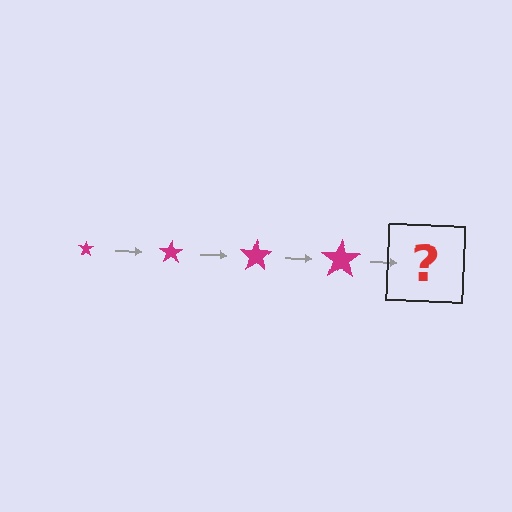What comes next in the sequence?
The next element should be a magenta star, larger than the previous one.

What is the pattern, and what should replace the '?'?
The pattern is that the star gets progressively larger each step. The '?' should be a magenta star, larger than the previous one.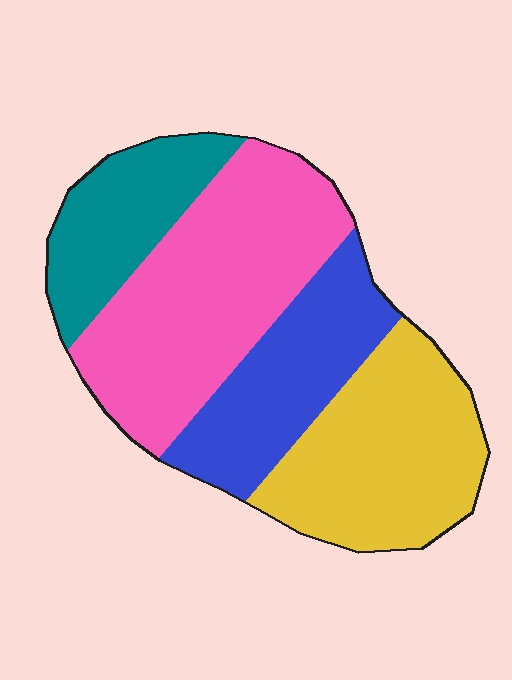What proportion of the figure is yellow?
Yellow takes up about one quarter (1/4) of the figure.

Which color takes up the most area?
Pink, at roughly 35%.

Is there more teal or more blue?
Blue.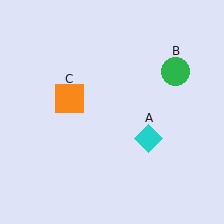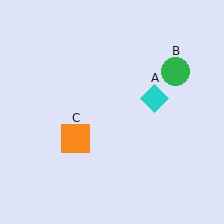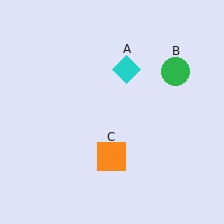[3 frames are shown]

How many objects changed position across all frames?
2 objects changed position: cyan diamond (object A), orange square (object C).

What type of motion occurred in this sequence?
The cyan diamond (object A), orange square (object C) rotated counterclockwise around the center of the scene.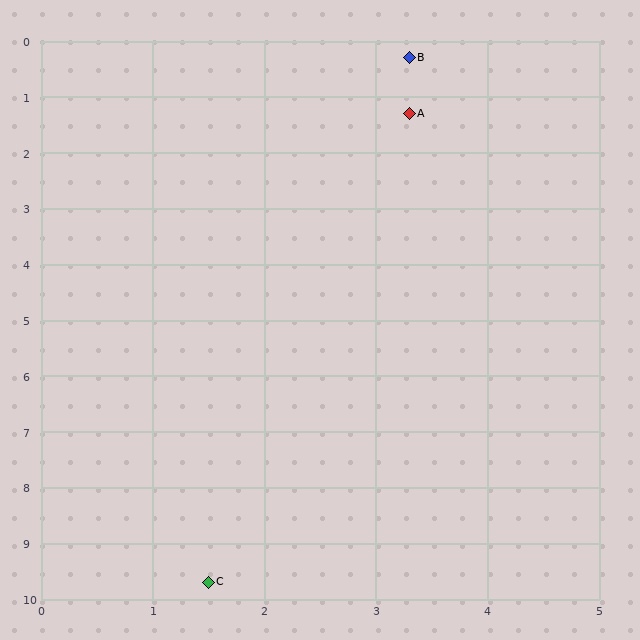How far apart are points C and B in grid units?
Points C and B are about 9.6 grid units apart.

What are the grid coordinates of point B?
Point B is at approximately (3.3, 0.3).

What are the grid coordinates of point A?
Point A is at approximately (3.3, 1.3).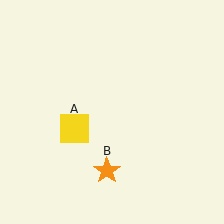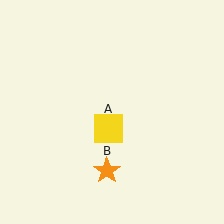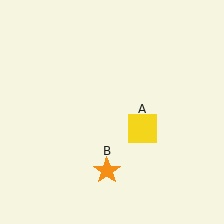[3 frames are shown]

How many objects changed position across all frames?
1 object changed position: yellow square (object A).